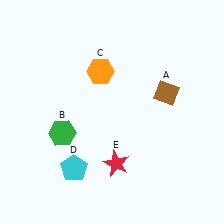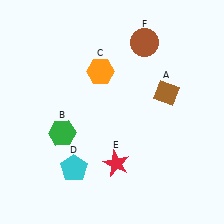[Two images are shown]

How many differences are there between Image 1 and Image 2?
There is 1 difference between the two images.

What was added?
A brown circle (F) was added in Image 2.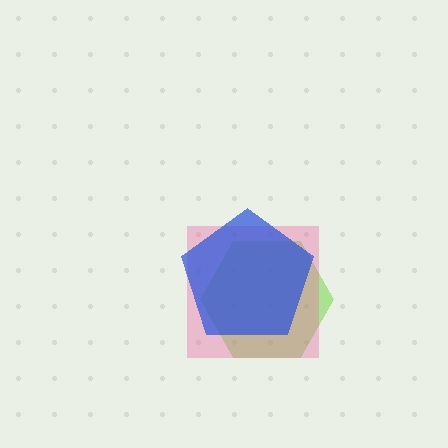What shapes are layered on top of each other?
The layered shapes are: a lime hexagon, a pink square, a blue pentagon.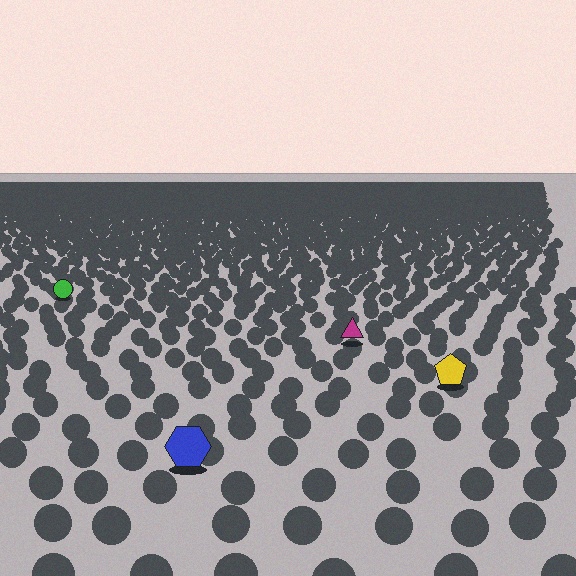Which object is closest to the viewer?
The blue hexagon is closest. The texture marks near it are larger and more spread out.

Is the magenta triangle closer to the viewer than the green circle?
Yes. The magenta triangle is closer — you can tell from the texture gradient: the ground texture is coarser near it.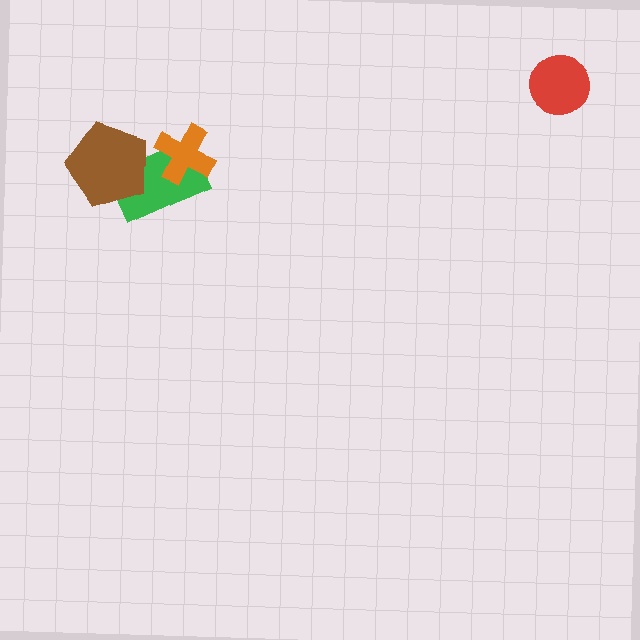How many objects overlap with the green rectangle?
2 objects overlap with the green rectangle.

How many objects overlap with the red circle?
0 objects overlap with the red circle.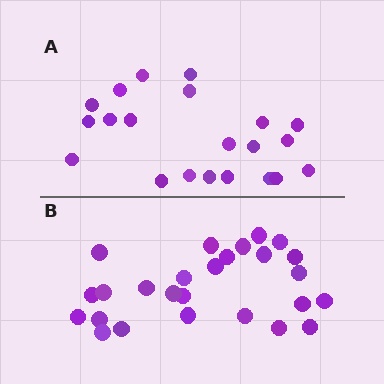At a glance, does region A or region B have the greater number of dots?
Region B (the bottom region) has more dots.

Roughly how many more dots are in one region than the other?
Region B has about 5 more dots than region A.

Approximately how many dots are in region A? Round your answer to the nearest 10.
About 20 dots. (The exact count is 21, which rounds to 20.)